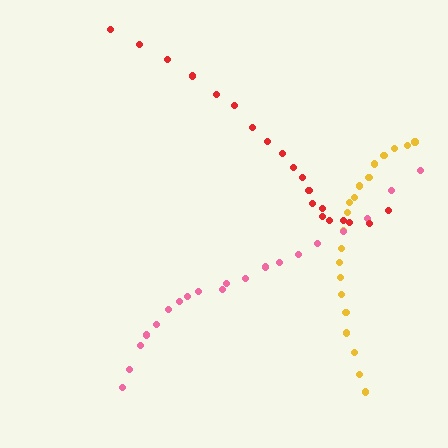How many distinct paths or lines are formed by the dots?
There are 3 distinct paths.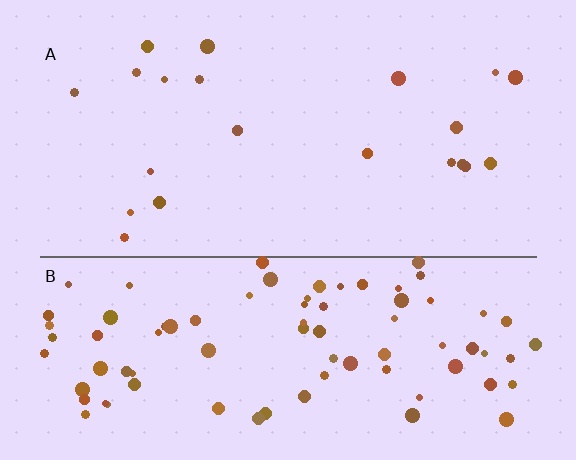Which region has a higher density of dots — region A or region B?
B (the bottom).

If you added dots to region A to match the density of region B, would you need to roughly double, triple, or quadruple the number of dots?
Approximately quadruple.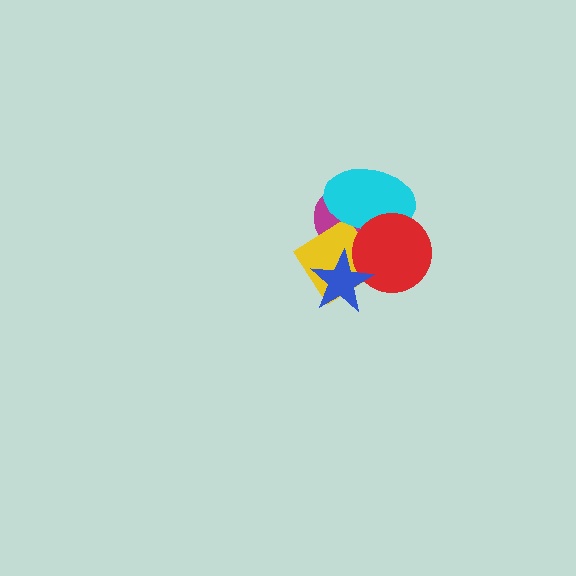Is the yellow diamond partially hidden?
Yes, it is partially covered by another shape.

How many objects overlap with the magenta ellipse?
4 objects overlap with the magenta ellipse.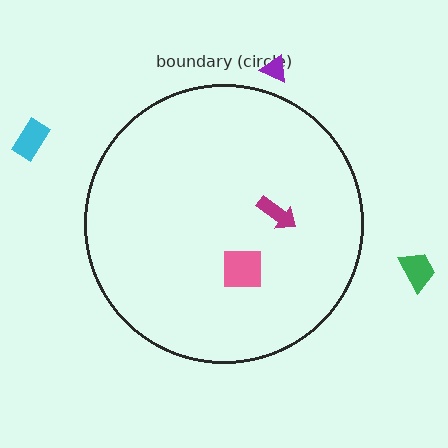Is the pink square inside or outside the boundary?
Inside.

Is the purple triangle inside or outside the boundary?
Outside.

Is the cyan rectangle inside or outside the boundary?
Outside.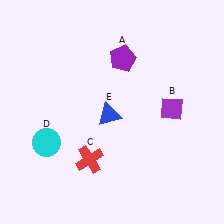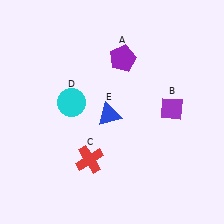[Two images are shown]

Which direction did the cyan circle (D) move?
The cyan circle (D) moved up.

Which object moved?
The cyan circle (D) moved up.